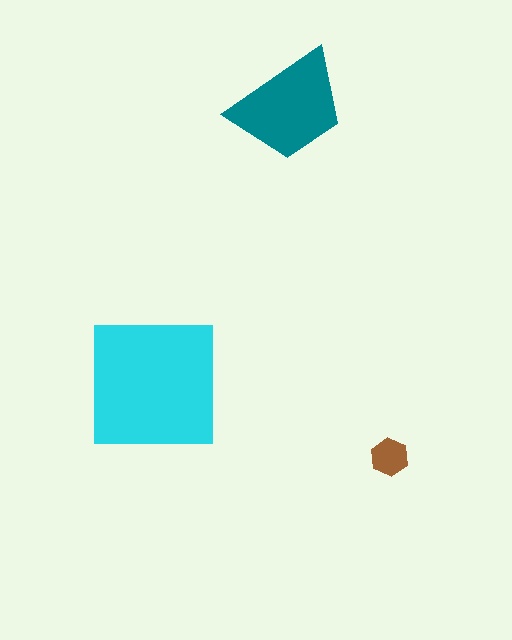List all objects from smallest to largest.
The brown hexagon, the teal trapezoid, the cyan square.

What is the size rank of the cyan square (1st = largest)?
1st.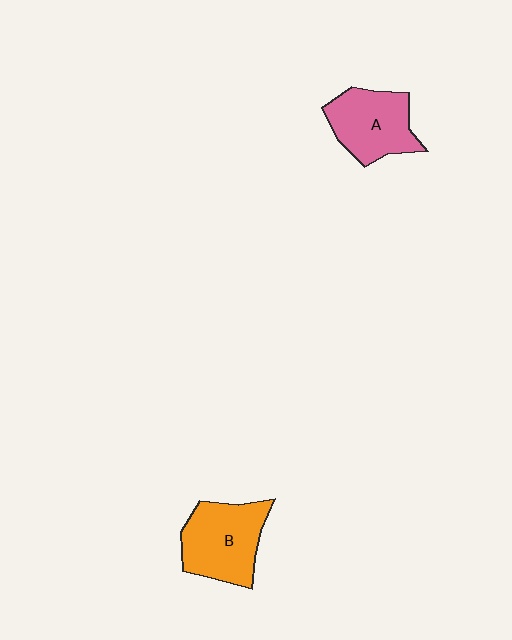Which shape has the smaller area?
Shape A (pink).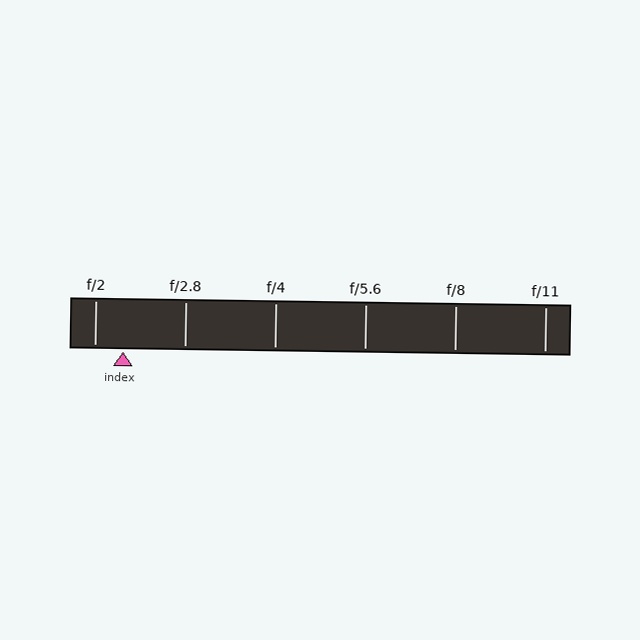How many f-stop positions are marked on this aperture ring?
There are 6 f-stop positions marked.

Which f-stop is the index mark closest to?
The index mark is closest to f/2.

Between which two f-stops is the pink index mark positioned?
The index mark is between f/2 and f/2.8.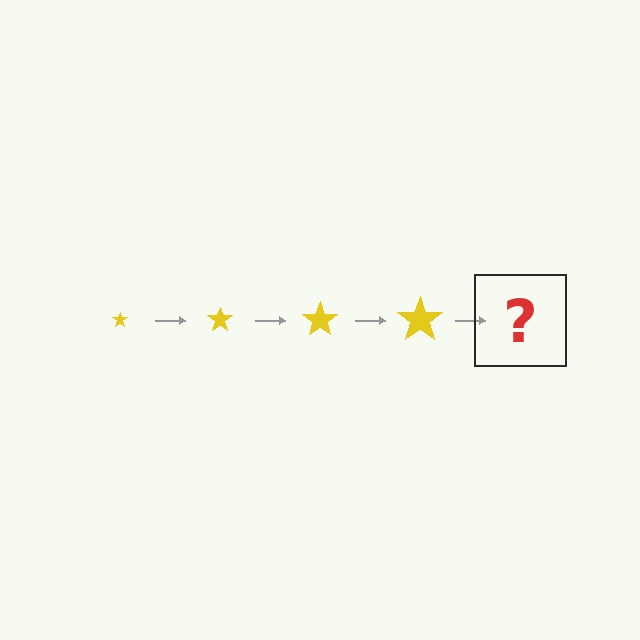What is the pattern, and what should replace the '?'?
The pattern is that the star gets progressively larger each step. The '?' should be a yellow star, larger than the previous one.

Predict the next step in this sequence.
The next step is a yellow star, larger than the previous one.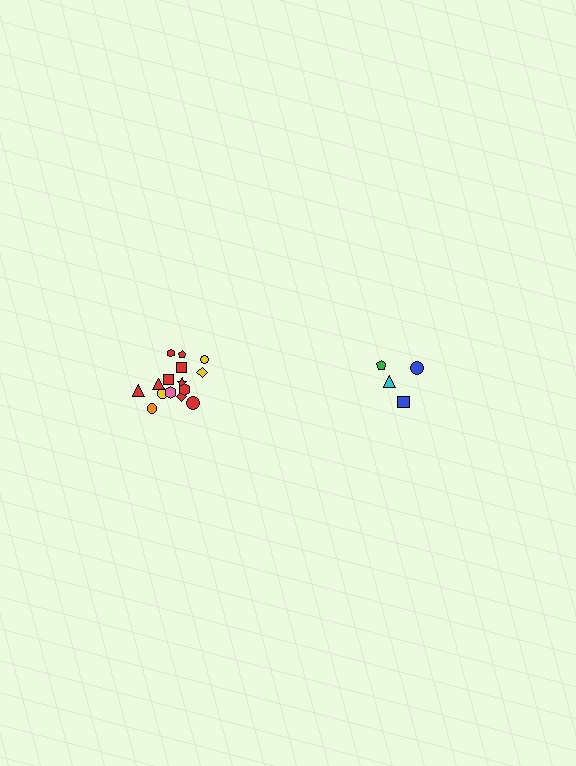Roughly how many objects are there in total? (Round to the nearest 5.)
Roughly 20 objects in total.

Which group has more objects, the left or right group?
The left group.